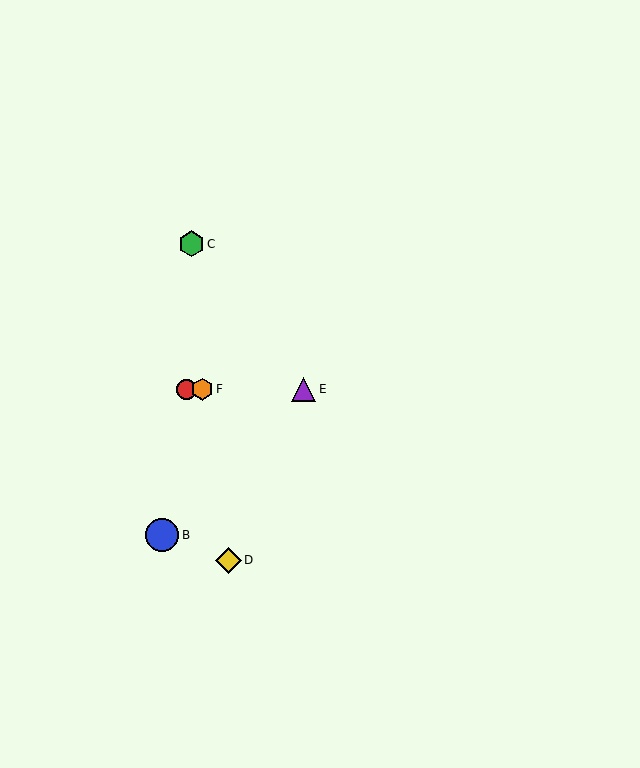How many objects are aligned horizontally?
3 objects (A, E, F) are aligned horizontally.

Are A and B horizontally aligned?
No, A is at y≈389 and B is at y≈535.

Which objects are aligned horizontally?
Objects A, E, F are aligned horizontally.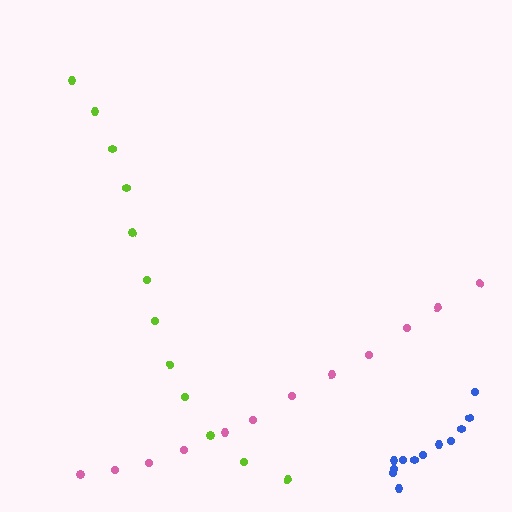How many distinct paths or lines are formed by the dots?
There are 3 distinct paths.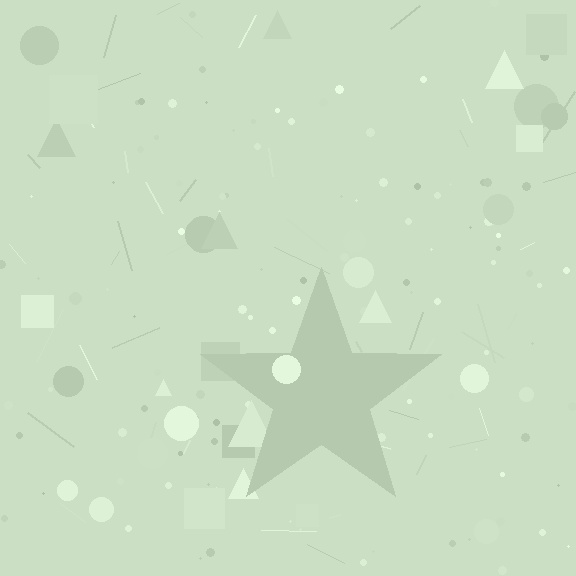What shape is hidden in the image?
A star is hidden in the image.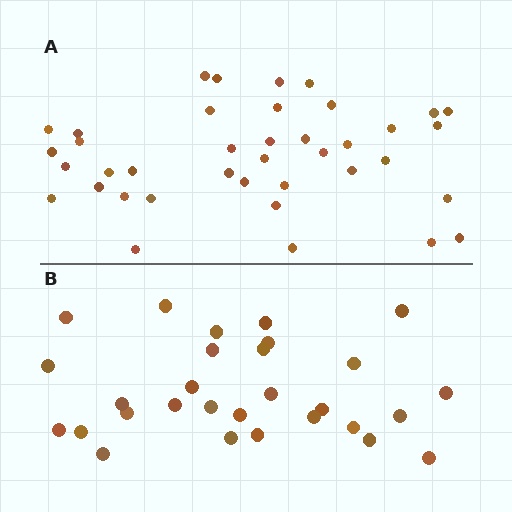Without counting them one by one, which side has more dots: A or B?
Region A (the top region) has more dots.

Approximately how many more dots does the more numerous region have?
Region A has roughly 10 or so more dots than region B.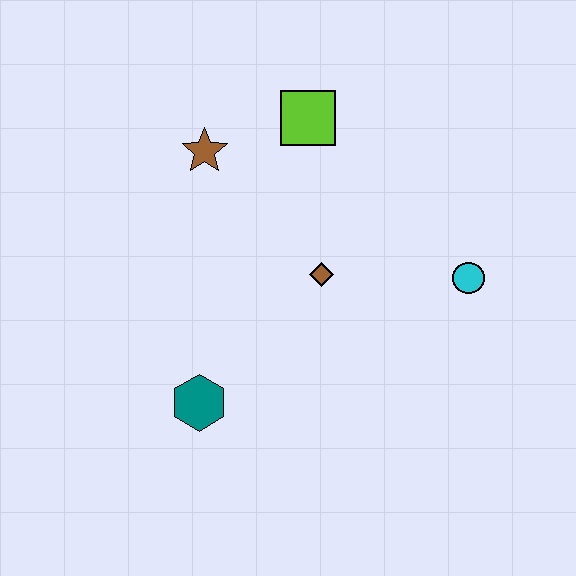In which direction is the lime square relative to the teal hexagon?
The lime square is above the teal hexagon.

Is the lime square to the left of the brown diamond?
Yes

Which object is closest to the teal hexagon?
The brown diamond is closest to the teal hexagon.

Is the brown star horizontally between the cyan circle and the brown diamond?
No